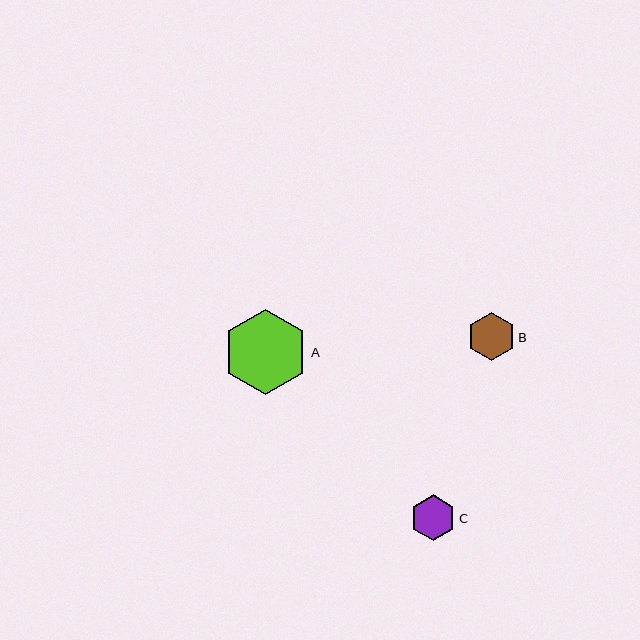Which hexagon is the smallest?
Hexagon C is the smallest with a size of approximately 46 pixels.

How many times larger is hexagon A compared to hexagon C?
Hexagon A is approximately 1.9 times the size of hexagon C.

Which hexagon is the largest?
Hexagon A is the largest with a size of approximately 85 pixels.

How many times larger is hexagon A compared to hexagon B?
Hexagon A is approximately 1.8 times the size of hexagon B.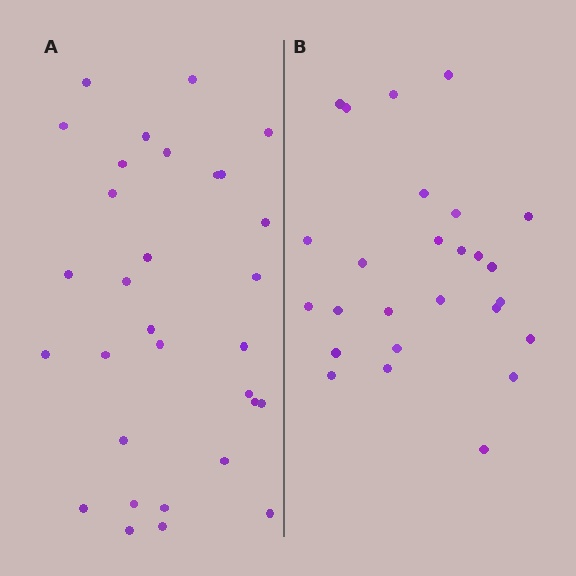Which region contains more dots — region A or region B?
Region A (the left region) has more dots.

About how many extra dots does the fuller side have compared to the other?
Region A has about 5 more dots than region B.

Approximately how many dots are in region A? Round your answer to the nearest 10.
About 30 dots. (The exact count is 31, which rounds to 30.)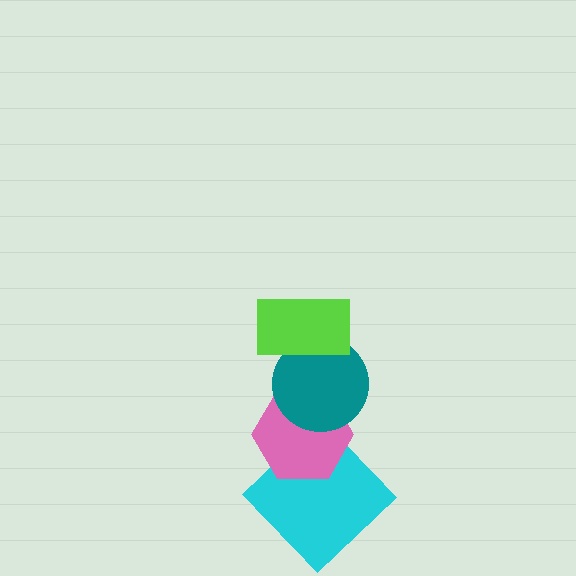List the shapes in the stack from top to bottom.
From top to bottom: the lime rectangle, the teal circle, the pink hexagon, the cyan diamond.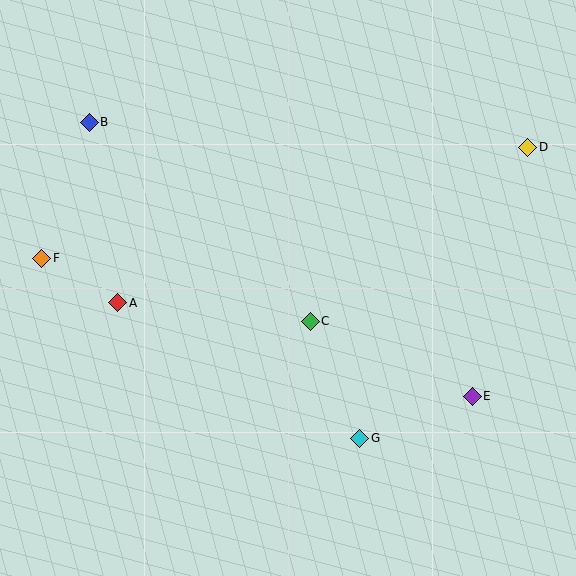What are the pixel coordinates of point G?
Point G is at (360, 438).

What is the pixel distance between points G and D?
The distance between G and D is 336 pixels.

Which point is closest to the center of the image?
Point C at (310, 321) is closest to the center.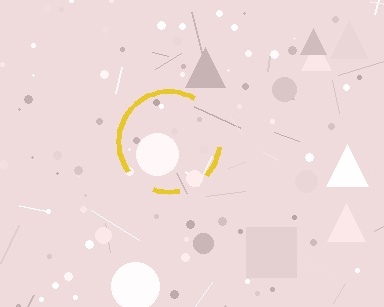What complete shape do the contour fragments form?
The contour fragments form a circle.